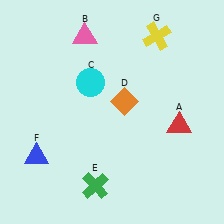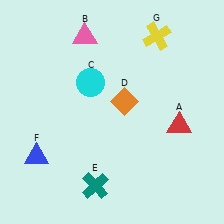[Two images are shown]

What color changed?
The cross (E) changed from green in Image 1 to teal in Image 2.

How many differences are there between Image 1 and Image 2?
There is 1 difference between the two images.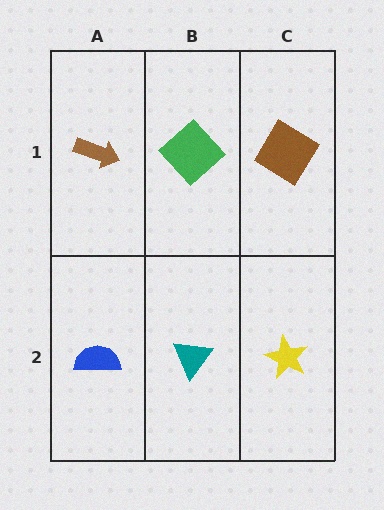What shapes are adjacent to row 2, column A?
A brown arrow (row 1, column A), a teal triangle (row 2, column B).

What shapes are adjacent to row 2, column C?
A brown diamond (row 1, column C), a teal triangle (row 2, column B).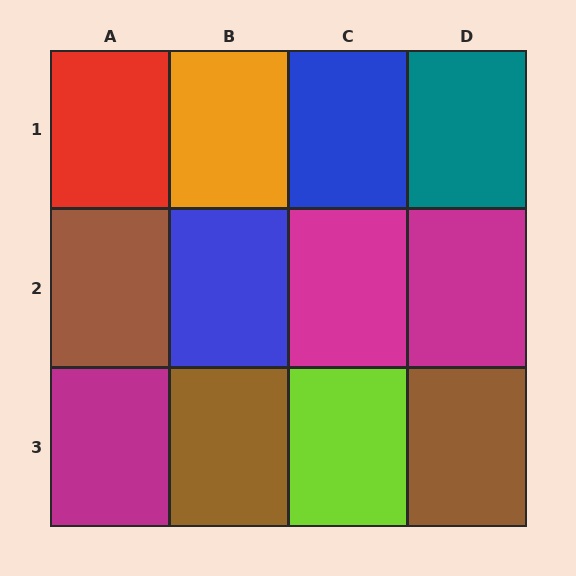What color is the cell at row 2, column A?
Brown.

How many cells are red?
1 cell is red.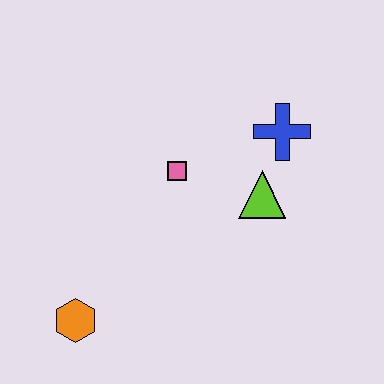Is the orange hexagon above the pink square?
No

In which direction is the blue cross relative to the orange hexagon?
The blue cross is to the right of the orange hexagon.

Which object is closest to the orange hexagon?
The pink square is closest to the orange hexagon.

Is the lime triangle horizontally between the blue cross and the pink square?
Yes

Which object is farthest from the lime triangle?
The orange hexagon is farthest from the lime triangle.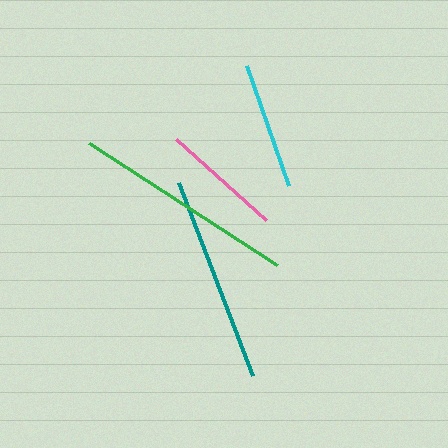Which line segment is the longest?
The green line is the longest at approximately 224 pixels.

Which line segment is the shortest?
The pink line is the shortest at approximately 121 pixels.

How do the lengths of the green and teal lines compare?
The green and teal lines are approximately the same length.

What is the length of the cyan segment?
The cyan segment is approximately 128 pixels long.